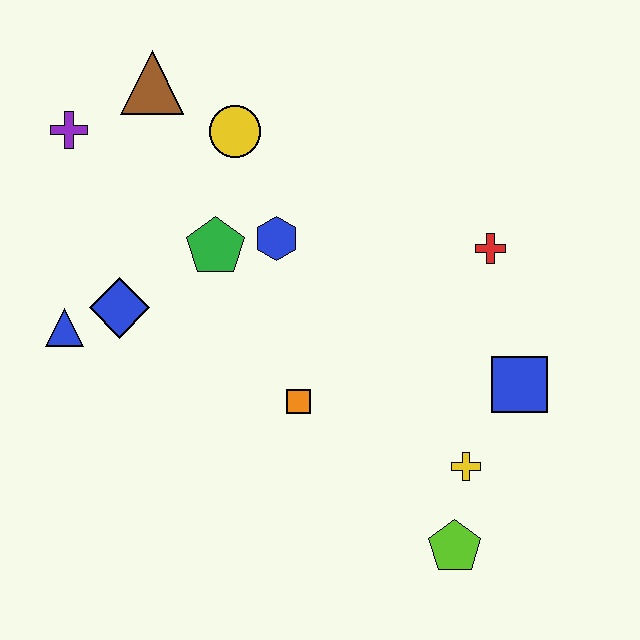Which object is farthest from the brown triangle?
The lime pentagon is farthest from the brown triangle.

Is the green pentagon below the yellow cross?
No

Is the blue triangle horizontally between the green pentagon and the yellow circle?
No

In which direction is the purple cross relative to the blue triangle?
The purple cross is above the blue triangle.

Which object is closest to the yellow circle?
The brown triangle is closest to the yellow circle.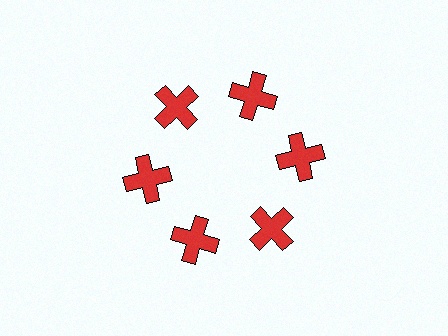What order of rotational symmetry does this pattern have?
This pattern has 6-fold rotational symmetry.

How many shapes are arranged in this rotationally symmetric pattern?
There are 6 shapes, arranged in 6 groups of 1.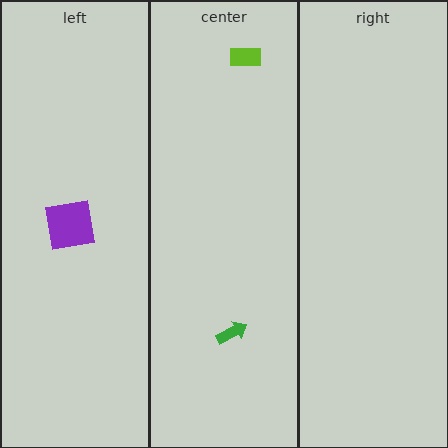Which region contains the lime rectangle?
The center region.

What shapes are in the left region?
The purple square.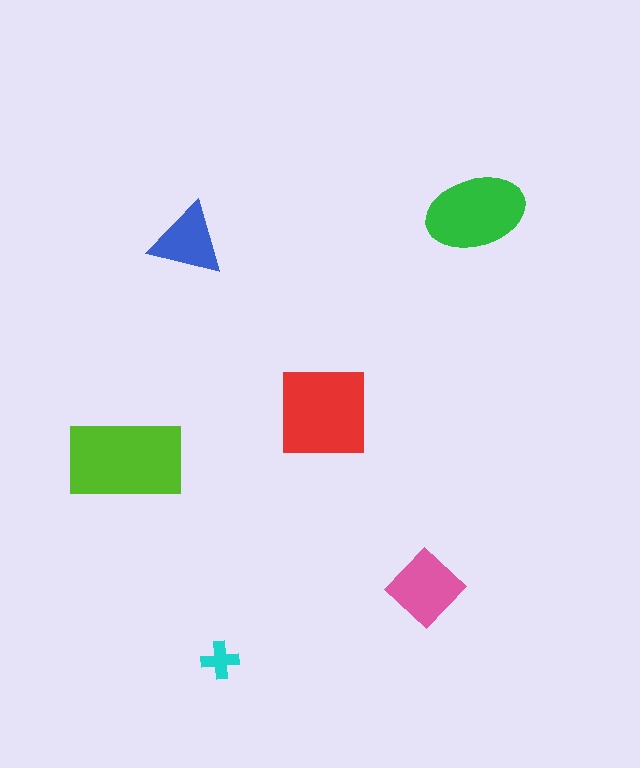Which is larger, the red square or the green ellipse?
The red square.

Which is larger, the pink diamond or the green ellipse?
The green ellipse.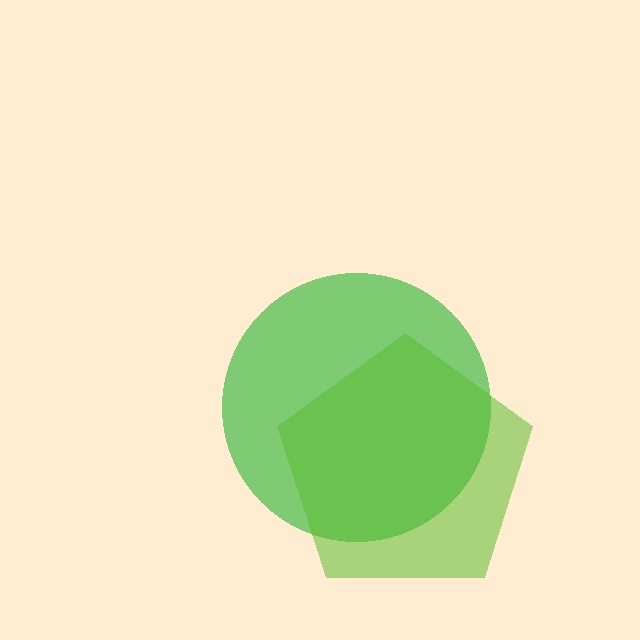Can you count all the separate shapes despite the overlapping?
Yes, there are 2 separate shapes.